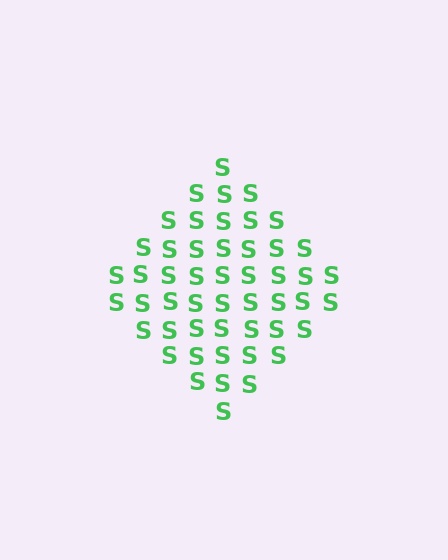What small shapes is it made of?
It is made of small letter S's.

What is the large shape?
The large shape is a diamond.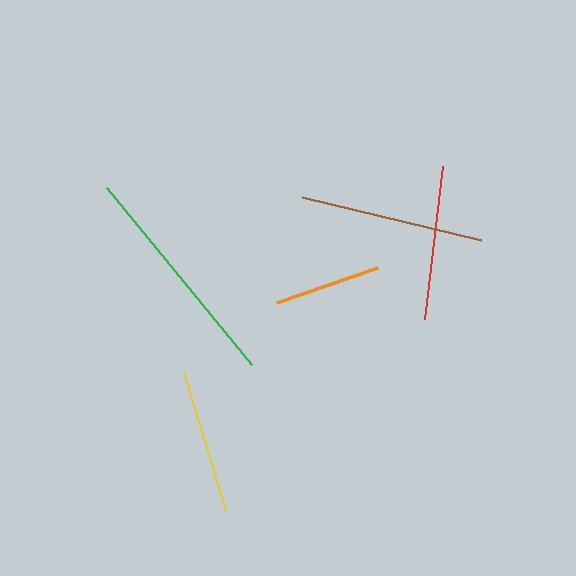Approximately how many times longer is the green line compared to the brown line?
The green line is approximately 1.2 times the length of the brown line.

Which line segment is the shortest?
The orange line is the shortest at approximately 107 pixels.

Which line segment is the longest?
The green line is the longest at approximately 229 pixels.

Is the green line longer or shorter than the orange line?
The green line is longer than the orange line.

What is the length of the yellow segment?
The yellow segment is approximately 144 pixels long.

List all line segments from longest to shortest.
From longest to shortest: green, brown, red, yellow, orange.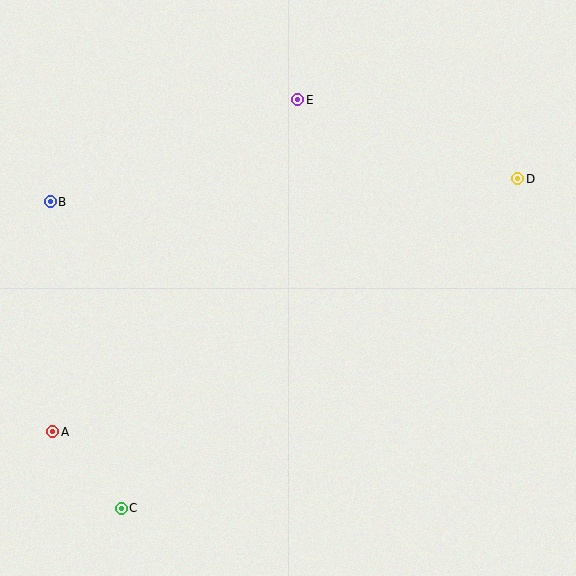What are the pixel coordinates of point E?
Point E is at (298, 100).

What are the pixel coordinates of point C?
Point C is at (121, 508).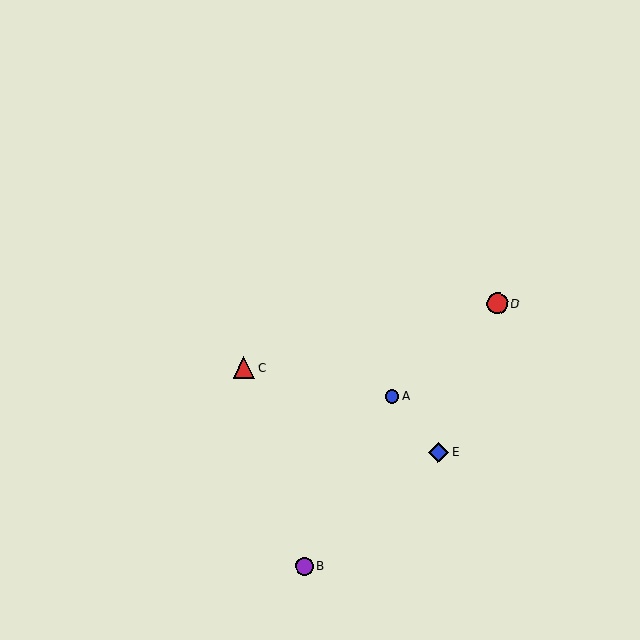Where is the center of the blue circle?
The center of the blue circle is at (392, 396).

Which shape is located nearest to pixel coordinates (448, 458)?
The blue diamond (labeled E) at (438, 452) is nearest to that location.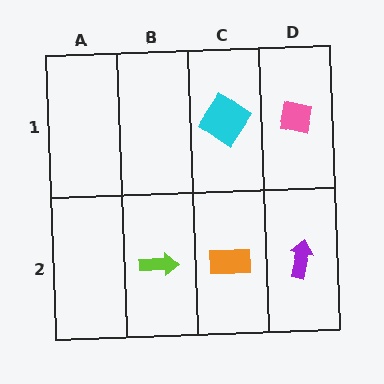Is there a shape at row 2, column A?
No, that cell is empty.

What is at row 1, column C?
A cyan diamond.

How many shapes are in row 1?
2 shapes.